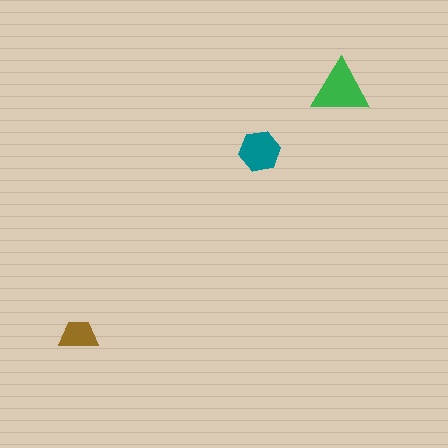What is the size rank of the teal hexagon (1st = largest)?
2nd.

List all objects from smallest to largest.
The brown trapezoid, the teal hexagon, the green triangle.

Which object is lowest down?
The brown trapezoid is bottommost.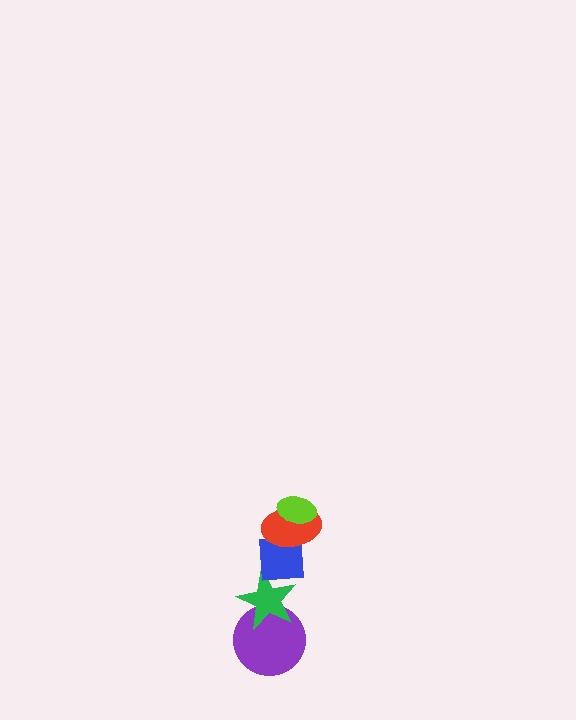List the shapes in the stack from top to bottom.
From top to bottom: the lime ellipse, the red ellipse, the blue square, the green star, the purple circle.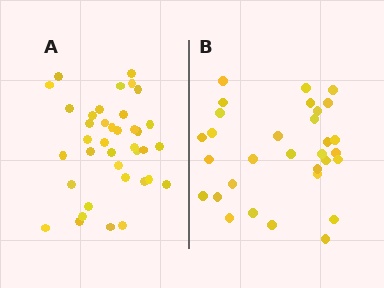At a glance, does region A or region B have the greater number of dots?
Region A (the left region) has more dots.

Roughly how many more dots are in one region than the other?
Region A has roughly 8 or so more dots than region B.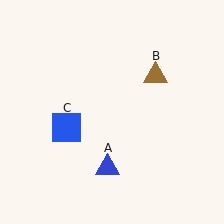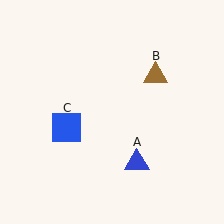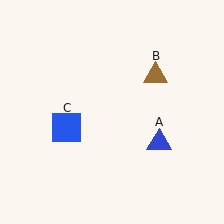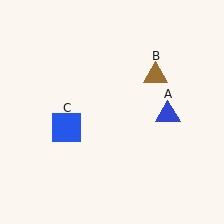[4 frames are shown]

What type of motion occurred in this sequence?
The blue triangle (object A) rotated counterclockwise around the center of the scene.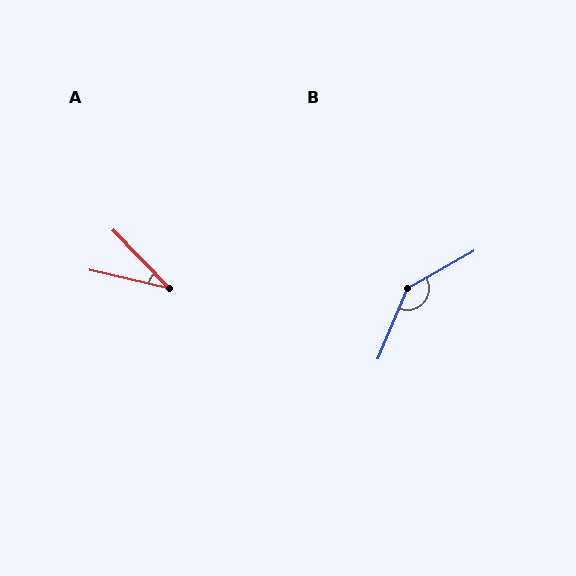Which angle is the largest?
B, at approximately 142 degrees.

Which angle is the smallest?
A, at approximately 32 degrees.